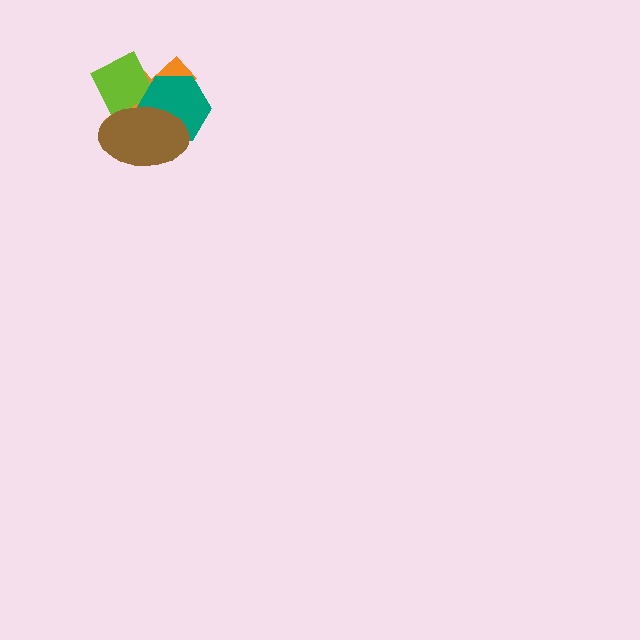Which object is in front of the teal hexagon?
The brown ellipse is in front of the teal hexagon.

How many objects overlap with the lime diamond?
3 objects overlap with the lime diamond.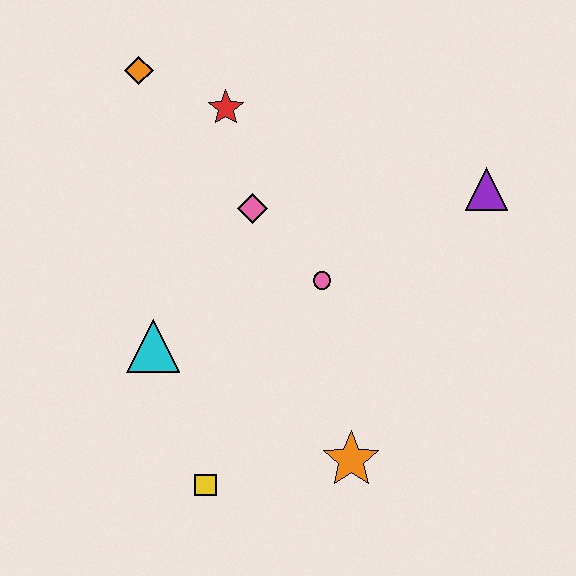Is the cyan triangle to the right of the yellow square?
No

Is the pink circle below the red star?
Yes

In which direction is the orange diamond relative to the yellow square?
The orange diamond is above the yellow square.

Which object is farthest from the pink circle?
The orange diamond is farthest from the pink circle.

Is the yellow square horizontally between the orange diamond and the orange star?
Yes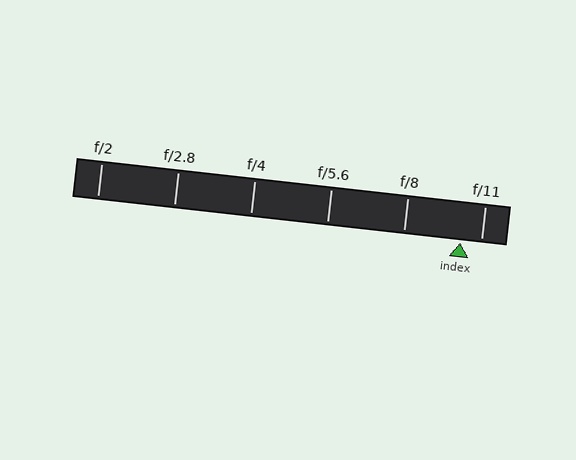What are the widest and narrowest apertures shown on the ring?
The widest aperture shown is f/2 and the narrowest is f/11.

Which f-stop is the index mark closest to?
The index mark is closest to f/11.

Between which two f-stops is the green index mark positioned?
The index mark is between f/8 and f/11.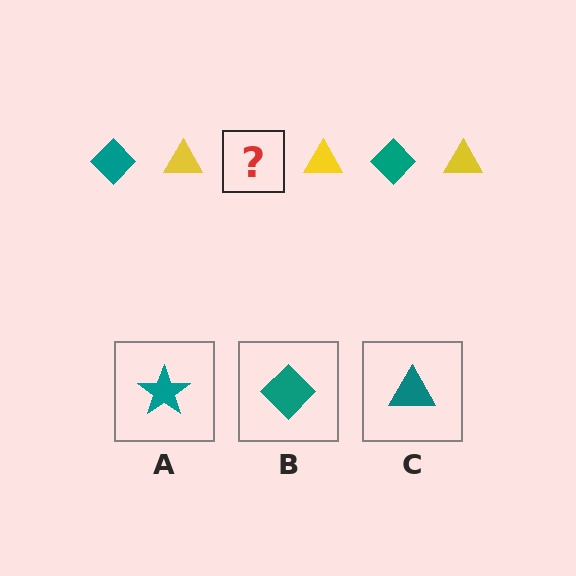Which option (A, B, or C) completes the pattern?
B.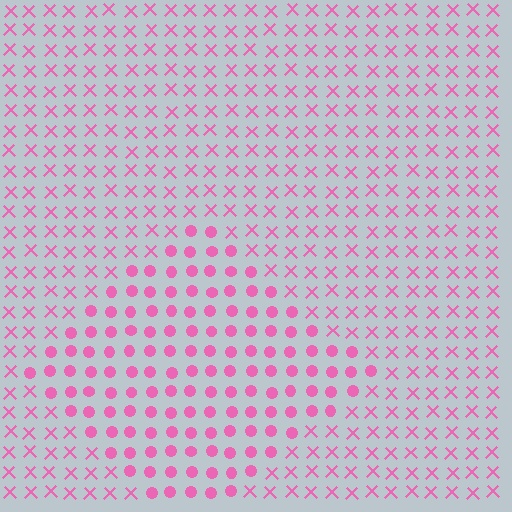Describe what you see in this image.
The image is filled with small pink elements arranged in a uniform grid. A diamond-shaped region contains circles, while the surrounding area contains X marks. The boundary is defined purely by the change in element shape.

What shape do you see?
I see a diamond.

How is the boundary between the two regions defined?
The boundary is defined by a change in element shape: circles inside vs. X marks outside. All elements share the same color and spacing.